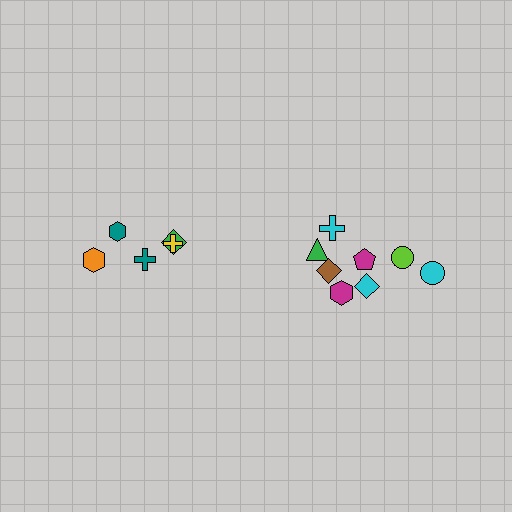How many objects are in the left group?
There are 5 objects.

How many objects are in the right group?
There are 8 objects.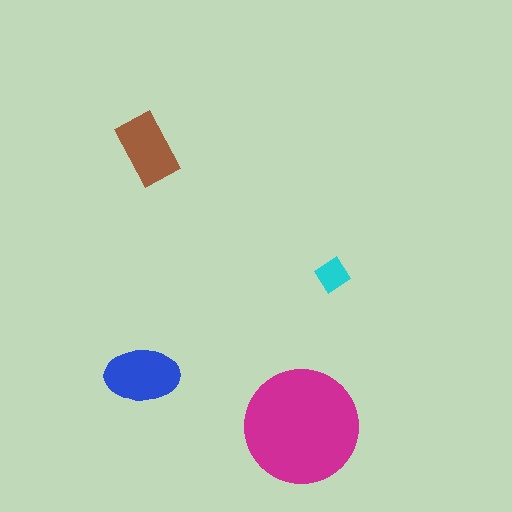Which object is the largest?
The magenta circle.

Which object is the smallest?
The cyan diamond.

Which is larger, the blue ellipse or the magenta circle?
The magenta circle.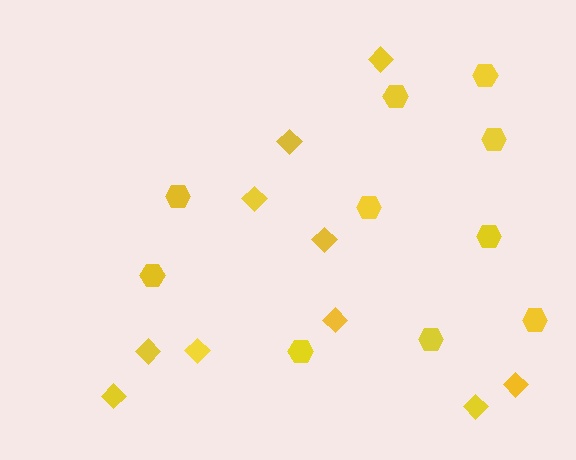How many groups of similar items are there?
There are 2 groups: one group of diamonds (10) and one group of hexagons (10).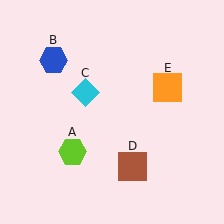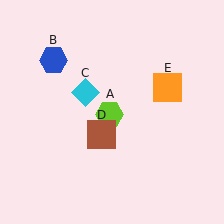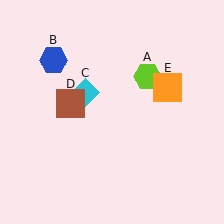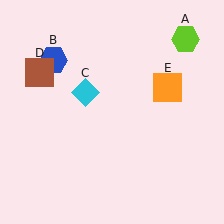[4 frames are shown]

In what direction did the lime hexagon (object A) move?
The lime hexagon (object A) moved up and to the right.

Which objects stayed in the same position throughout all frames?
Blue hexagon (object B) and cyan diamond (object C) and orange square (object E) remained stationary.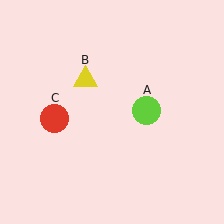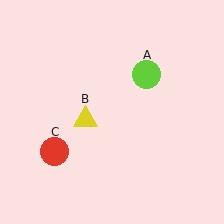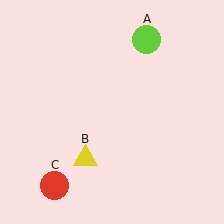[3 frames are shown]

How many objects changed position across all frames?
3 objects changed position: lime circle (object A), yellow triangle (object B), red circle (object C).